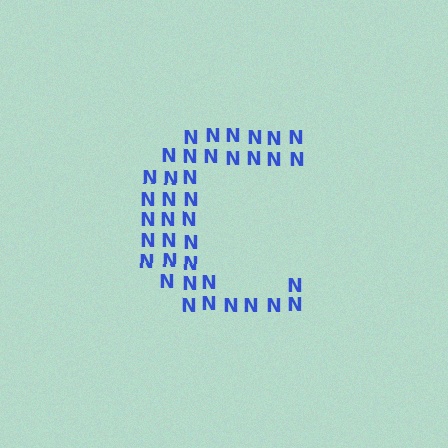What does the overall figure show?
The overall figure shows the letter C.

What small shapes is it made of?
It is made of small letter N's.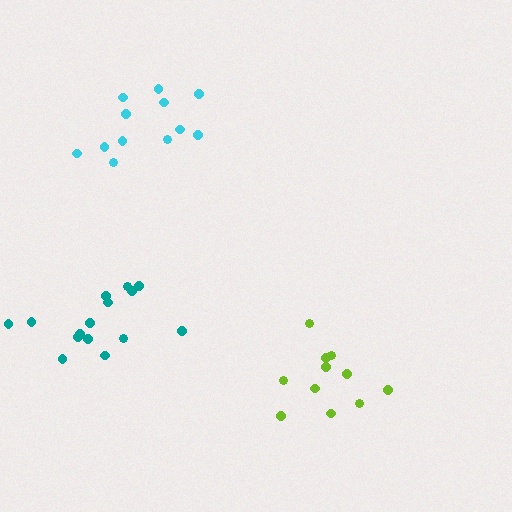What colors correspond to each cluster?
The clusters are colored: lime, cyan, teal.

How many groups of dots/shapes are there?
There are 3 groups.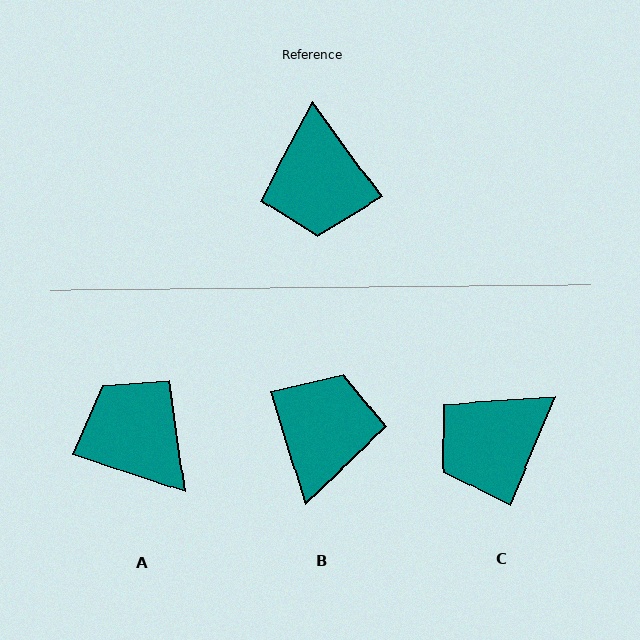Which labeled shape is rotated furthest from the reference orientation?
B, about 162 degrees away.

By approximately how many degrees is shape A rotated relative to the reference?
Approximately 144 degrees clockwise.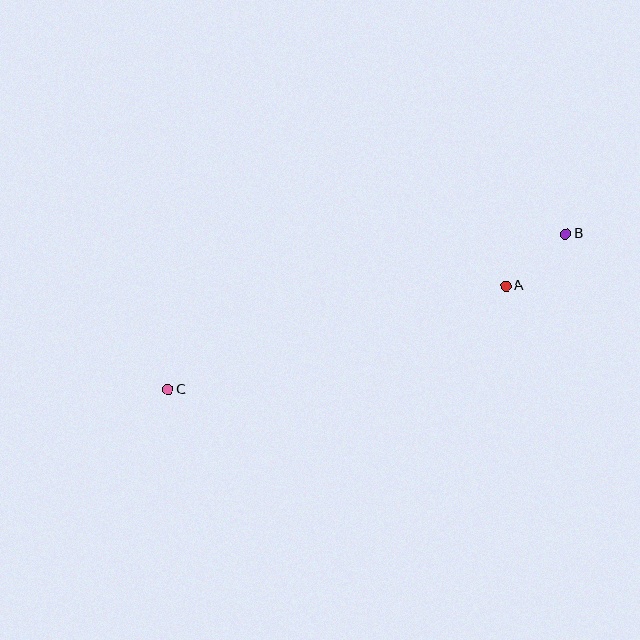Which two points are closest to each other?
Points A and B are closest to each other.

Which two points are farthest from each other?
Points B and C are farthest from each other.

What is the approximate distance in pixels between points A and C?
The distance between A and C is approximately 353 pixels.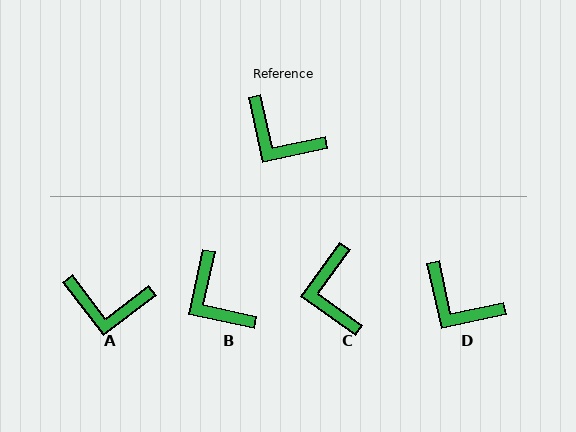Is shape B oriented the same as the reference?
No, it is off by about 25 degrees.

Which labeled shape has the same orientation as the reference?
D.